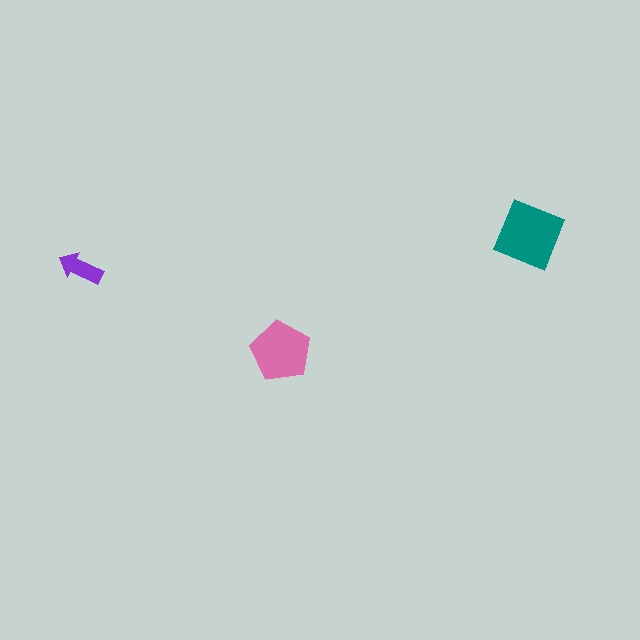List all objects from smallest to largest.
The purple arrow, the pink pentagon, the teal diamond.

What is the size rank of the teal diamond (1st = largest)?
1st.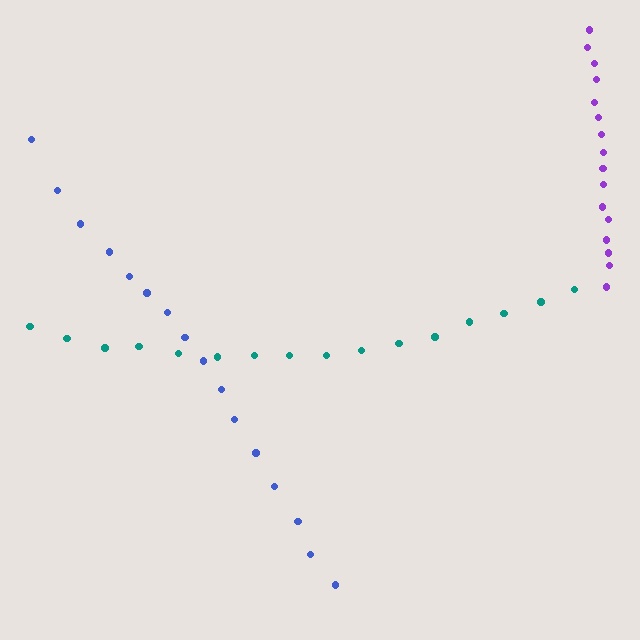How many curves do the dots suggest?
There are 3 distinct paths.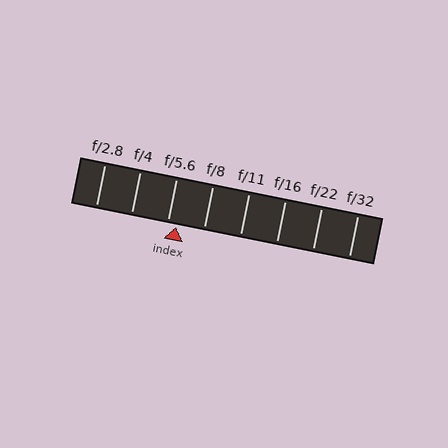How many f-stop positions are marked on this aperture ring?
There are 8 f-stop positions marked.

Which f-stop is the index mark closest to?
The index mark is closest to f/5.6.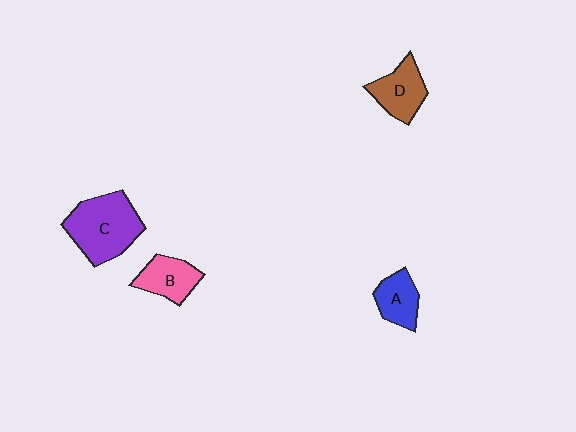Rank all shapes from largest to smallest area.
From largest to smallest: C (purple), D (brown), B (pink), A (blue).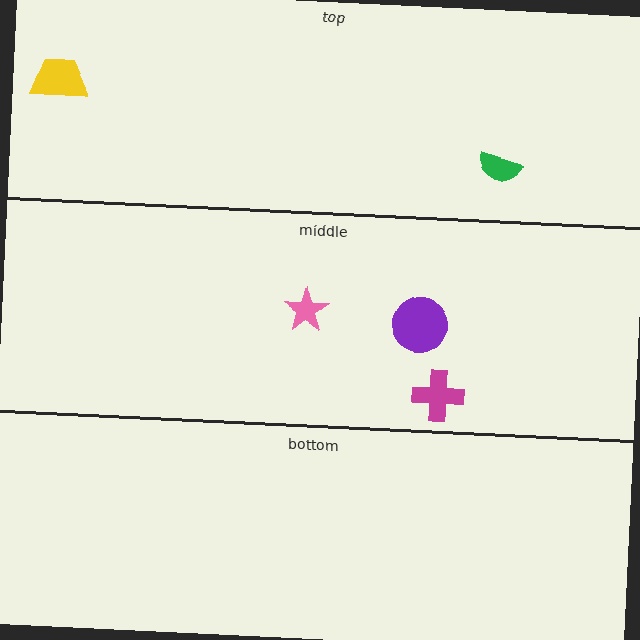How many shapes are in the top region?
2.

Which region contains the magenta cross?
The middle region.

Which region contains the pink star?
The middle region.